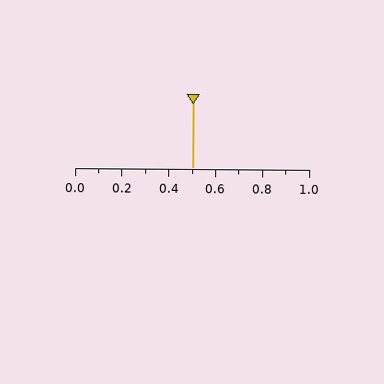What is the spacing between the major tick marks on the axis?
The major ticks are spaced 0.2 apart.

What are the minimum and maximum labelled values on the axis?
The axis runs from 0.0 to 1.0.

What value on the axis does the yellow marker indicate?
The marker indicates approximately 0.5.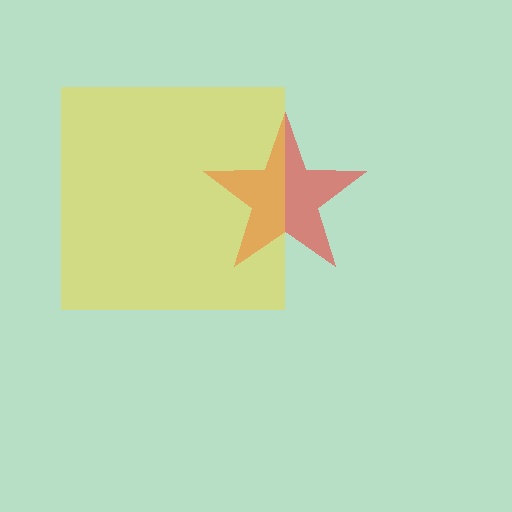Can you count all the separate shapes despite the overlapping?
Yes, there are 2 separate shapes.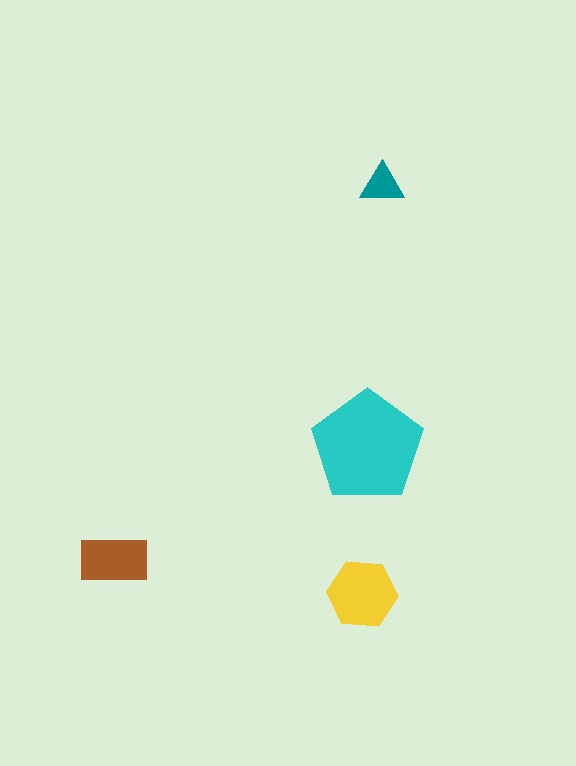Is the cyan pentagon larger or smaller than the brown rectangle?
Larger.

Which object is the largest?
The cyan pentagon.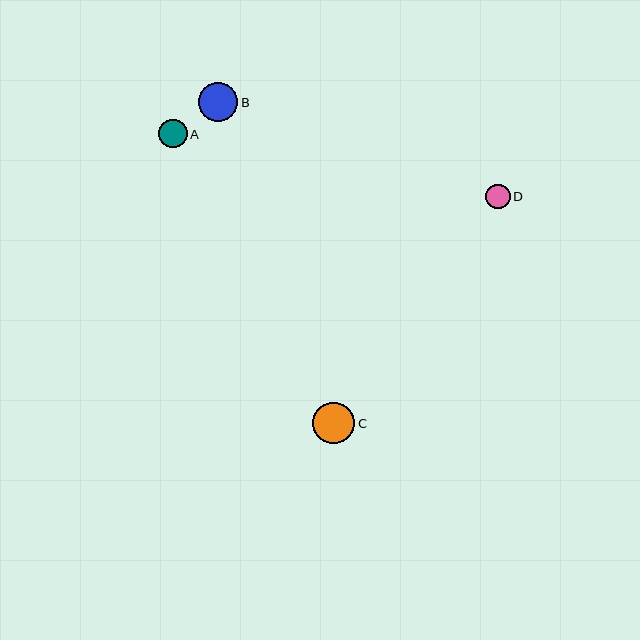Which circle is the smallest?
Circle D is the smallest with a size of approximately 25 pixels.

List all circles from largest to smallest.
From largest to smallest: C, B, A, D.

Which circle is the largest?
Circle C is the largest with a size of approximately 42 pixels.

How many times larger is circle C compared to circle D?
Circle C is approximately 1.7 times the size of circle D.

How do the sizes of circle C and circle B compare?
Circle C and circle B are approximately the same size.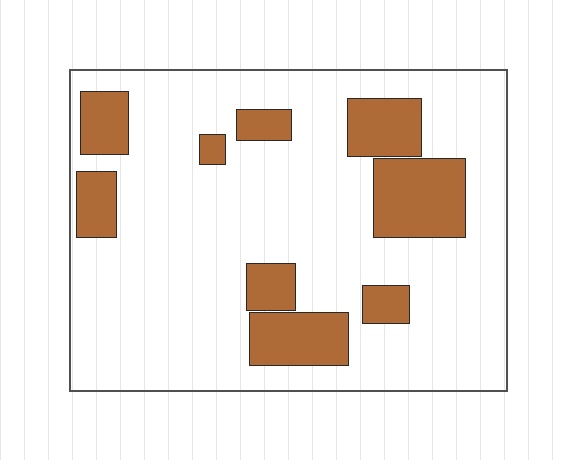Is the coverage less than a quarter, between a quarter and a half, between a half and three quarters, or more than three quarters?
Less than a quarter.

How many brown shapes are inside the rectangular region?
9.